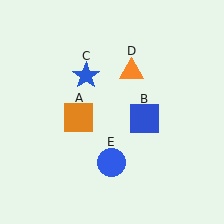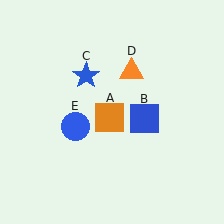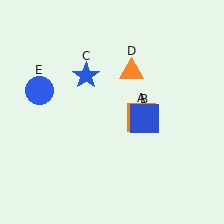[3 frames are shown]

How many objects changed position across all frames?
2 objects changed position: orange square (object A), blue circle (object E).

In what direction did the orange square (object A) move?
The orange square (object A) moved right.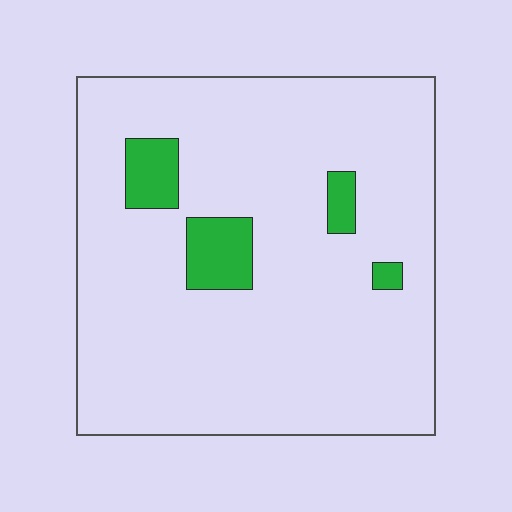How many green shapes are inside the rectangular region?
4.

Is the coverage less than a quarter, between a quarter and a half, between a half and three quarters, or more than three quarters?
Less than a quarter.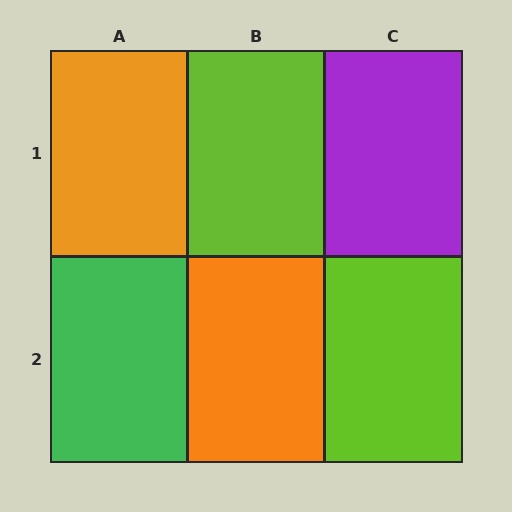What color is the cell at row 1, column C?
Purple.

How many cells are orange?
2 cells are orange.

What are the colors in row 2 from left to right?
Green, orange, lime.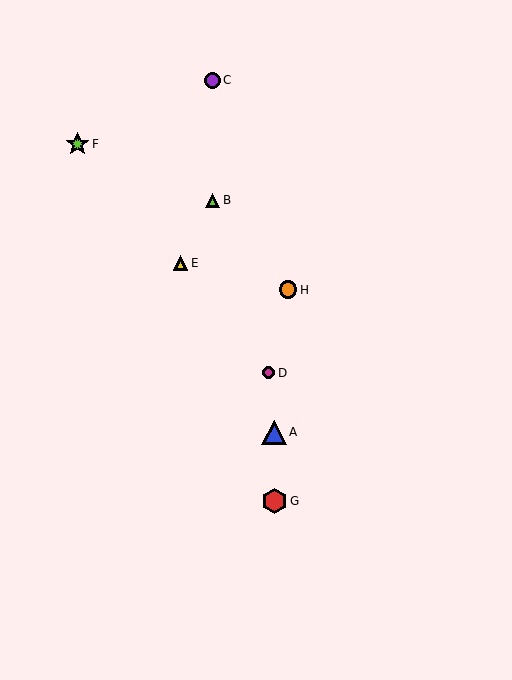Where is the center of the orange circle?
The center of the orange circle is at (288, 290).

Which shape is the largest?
The red hexagon (labeled G) is the largest.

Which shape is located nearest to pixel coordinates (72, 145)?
The lime star (labeled F) at (78, 144) is nearest to that location.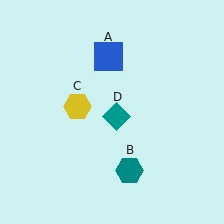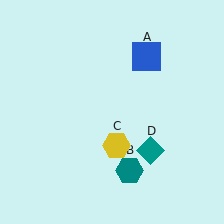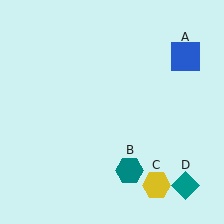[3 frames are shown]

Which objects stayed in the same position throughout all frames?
Teal hexagon (object B) remained stationary.